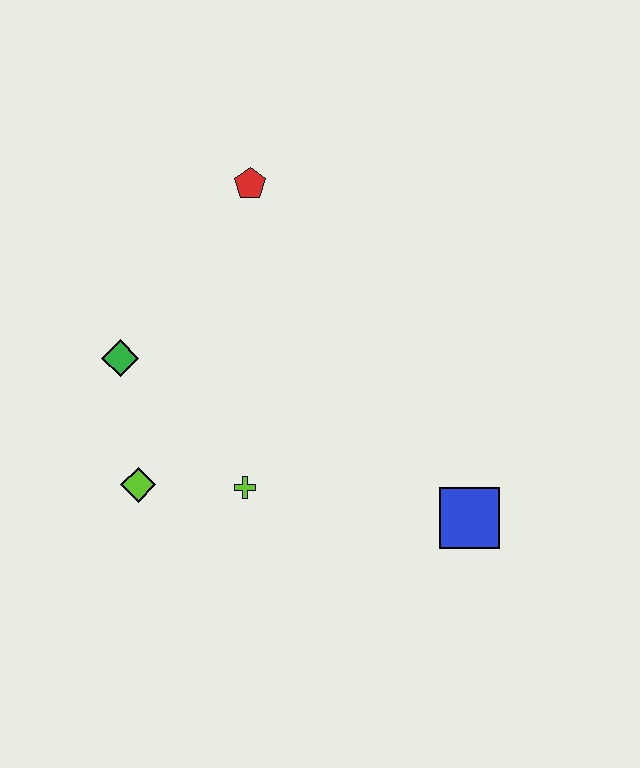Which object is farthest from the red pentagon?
The blue square is farthest from the red pentagon.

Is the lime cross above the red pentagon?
No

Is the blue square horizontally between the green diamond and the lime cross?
No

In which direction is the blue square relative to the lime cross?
The blue square is to the right of the lime cross.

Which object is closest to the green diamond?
The lime diamond is closest to the green diamond.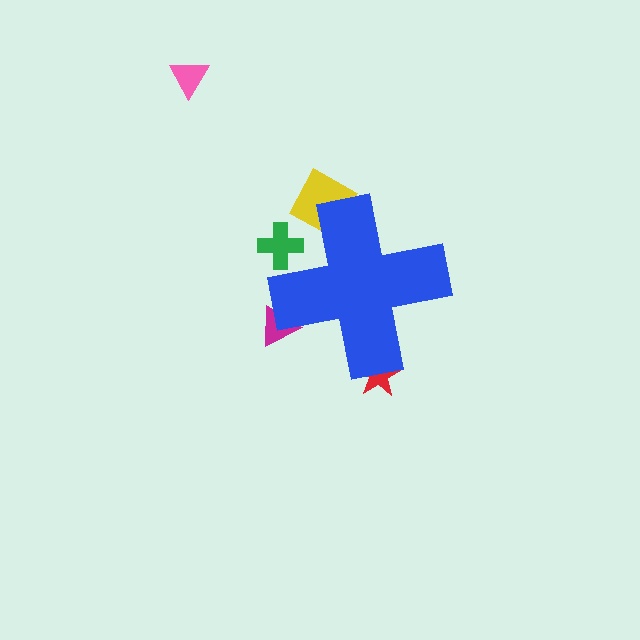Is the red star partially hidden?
Yes, the red star is partially hidden behind the blue cross.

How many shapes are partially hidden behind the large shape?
4 shapes are partially hidden.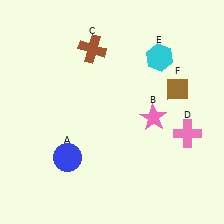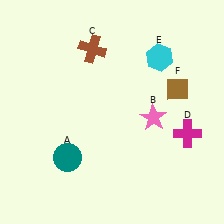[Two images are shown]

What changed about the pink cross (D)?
In Image 1, D is pink. In Image 2, it changed to magenta.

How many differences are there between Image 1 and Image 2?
There are 2 differences between the two images.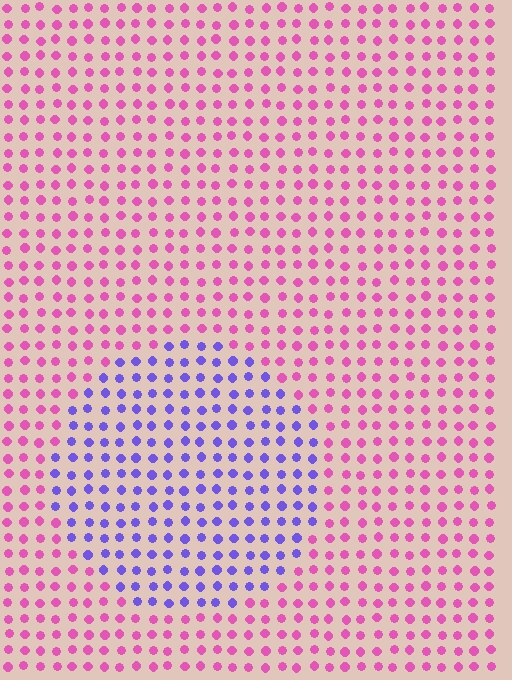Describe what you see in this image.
The image is filled with small pink elements in a uniform arrangement. A circle-shaped region is visible where the elements are tinted to a slightly different hue, forming a subtle color boundary.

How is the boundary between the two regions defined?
The boundary is defined purely by a slight shift in hue (about 67 degrees). Spacing, size, and orientation are identical on both sides.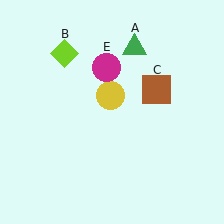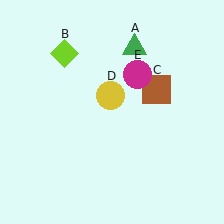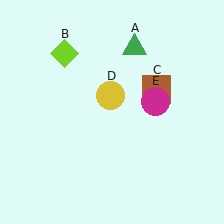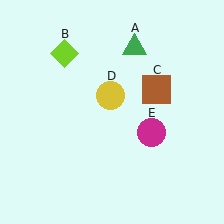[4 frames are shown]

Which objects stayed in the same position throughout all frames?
Green triangle (object A) and lime diamond (object B) and brown square (object C) and yellow circle (object D) remained stationary.